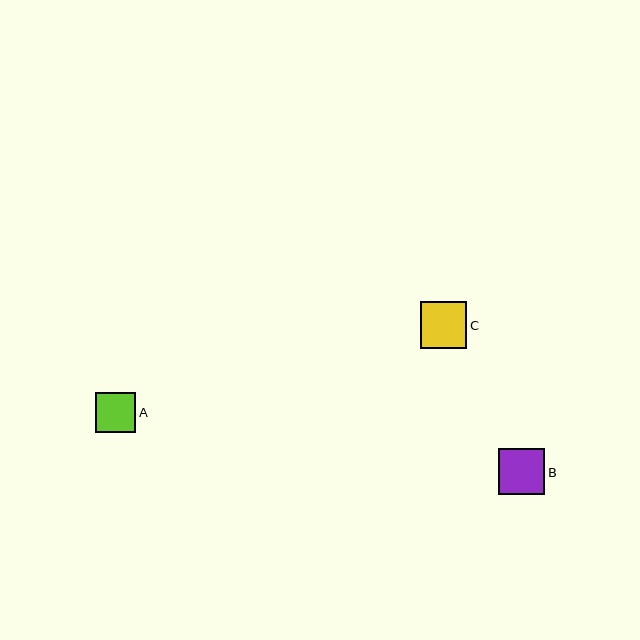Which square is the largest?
Square C is the largest with a size of approximately 46 pixels.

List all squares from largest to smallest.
From largest to smallest: C, B, A.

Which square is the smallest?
Square A is the smallest with a size of approximately 40 pixels.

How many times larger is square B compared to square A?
Square B is approximately 1.1 times the size of square A.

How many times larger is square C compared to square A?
Square C is approximately 1.2 times the size of square A.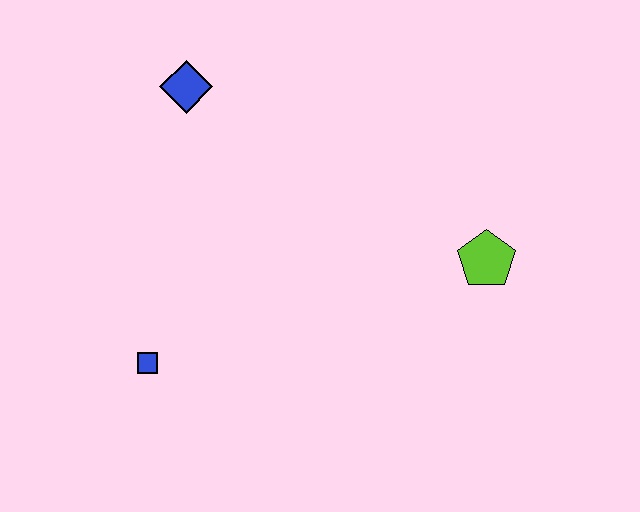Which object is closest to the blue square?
The blue diamond is closest to the blue square.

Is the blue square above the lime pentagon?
No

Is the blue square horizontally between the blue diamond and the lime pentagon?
No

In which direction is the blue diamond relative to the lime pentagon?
The blue diamond is to the left of the lime pentagon.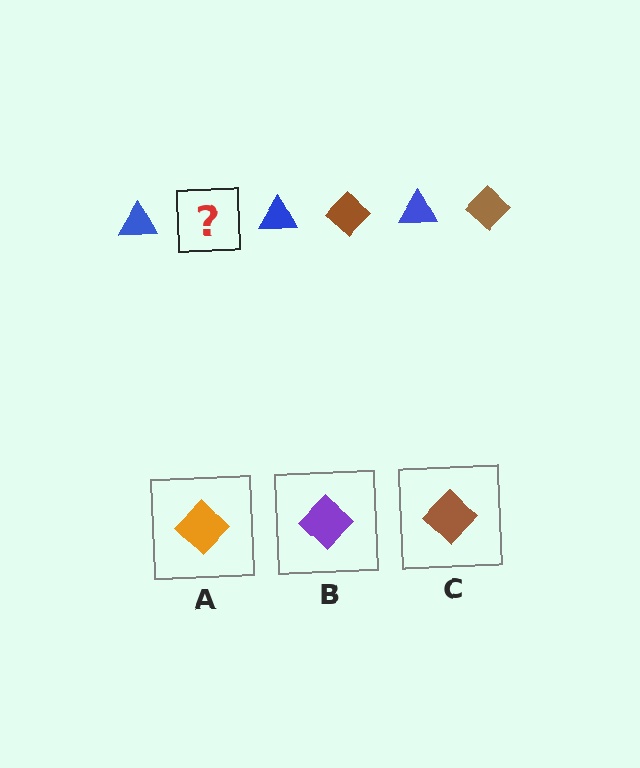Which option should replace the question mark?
Option C.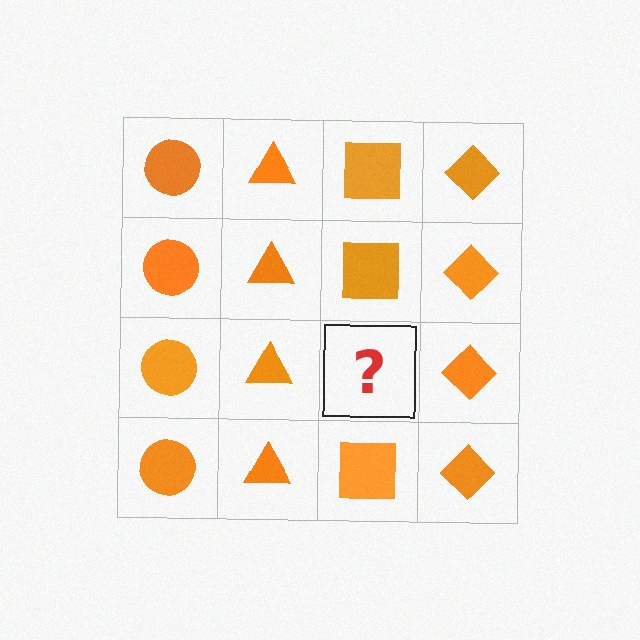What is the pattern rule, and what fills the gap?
The rule is that each column has a consistent shape. The gap should be filled with an orange square.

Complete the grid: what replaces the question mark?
The question mark should be replaced with an orange square.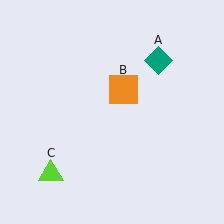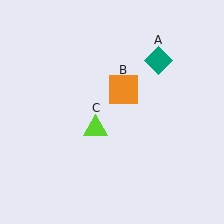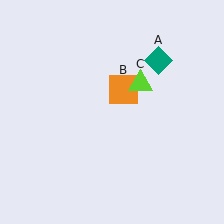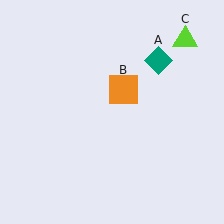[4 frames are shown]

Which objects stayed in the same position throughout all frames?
Teal diamond (object A) and orange square (object B) remained stationary.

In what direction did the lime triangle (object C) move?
The lime triangle (object C) moved up and to the right.